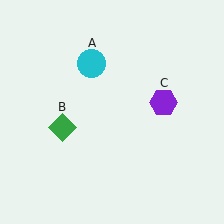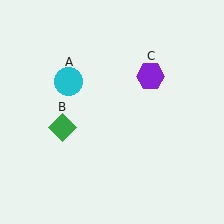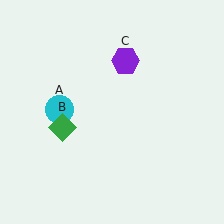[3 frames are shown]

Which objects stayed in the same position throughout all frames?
Green diamond (object B) remained stationary.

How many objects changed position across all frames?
2 objects changed position: cyan circle (object A), purple hexagon (object C).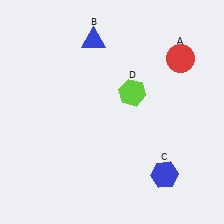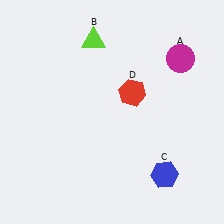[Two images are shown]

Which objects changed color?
A changed from red to magenta. B changed from blue to lime. D changed from lime to red.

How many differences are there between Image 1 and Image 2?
There are 3 differences between the two images.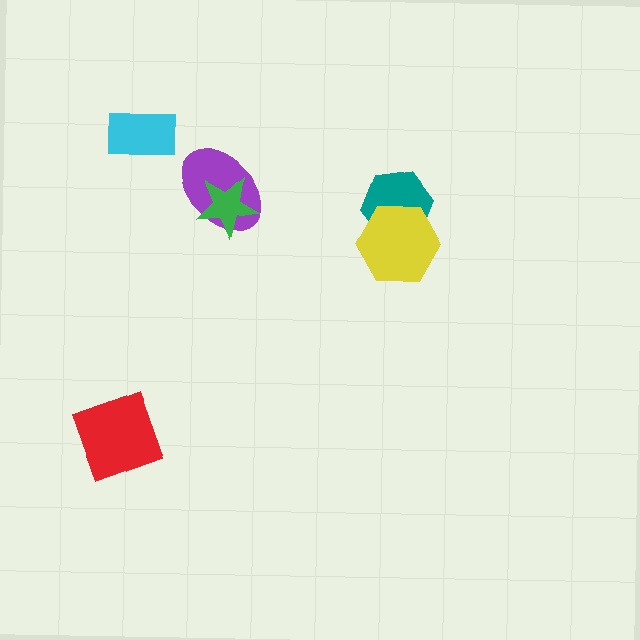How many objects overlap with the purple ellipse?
1 object overlaps with the purple ellipse.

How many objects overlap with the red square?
0 objects overlap with the red square.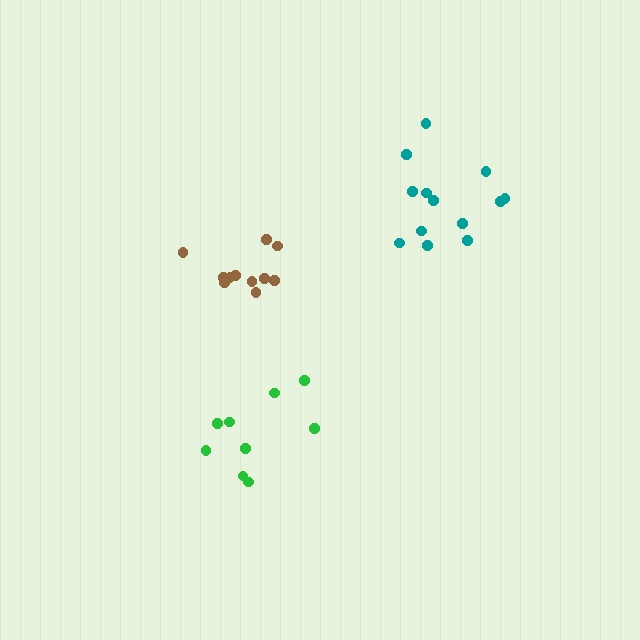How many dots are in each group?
Group 1: 13 dots, Group 2: 9 dots, Group 3: 11 dots (33 total).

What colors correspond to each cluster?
The clusters are colored: teal, green, brown.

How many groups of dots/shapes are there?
There are 3 groups.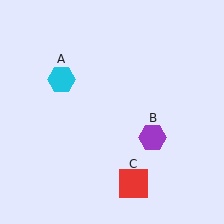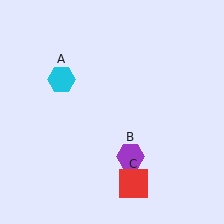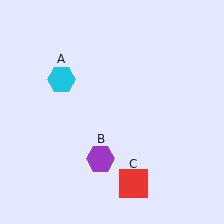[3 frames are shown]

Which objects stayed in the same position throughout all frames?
Cyan hexagon (object A) and red square (object C) remained stationary.